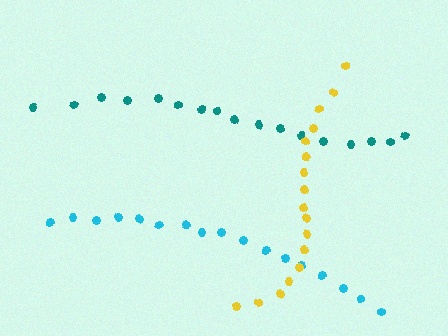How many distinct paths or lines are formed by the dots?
There are 3 distinct paths.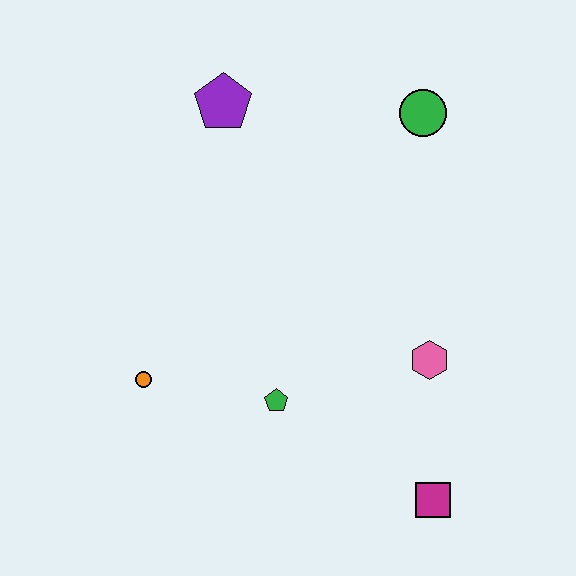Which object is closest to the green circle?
The purple pentagon is closest to the green circle.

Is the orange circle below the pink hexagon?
Yes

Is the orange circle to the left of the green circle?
Yes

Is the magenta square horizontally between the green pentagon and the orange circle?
No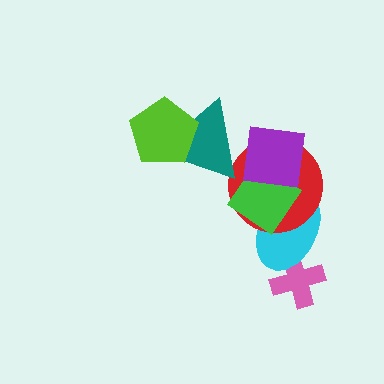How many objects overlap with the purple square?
2 objects overlap with the purple square.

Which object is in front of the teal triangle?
The lime pentagon is in front of the teal triangle.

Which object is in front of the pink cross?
The cyan ellipse is in front of the pink cross.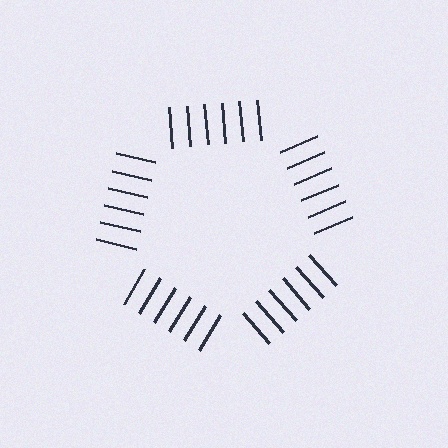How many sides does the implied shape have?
5 sides — the line-ends trace a pentagon.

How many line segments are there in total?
30 — 6 along each of the 5 edges.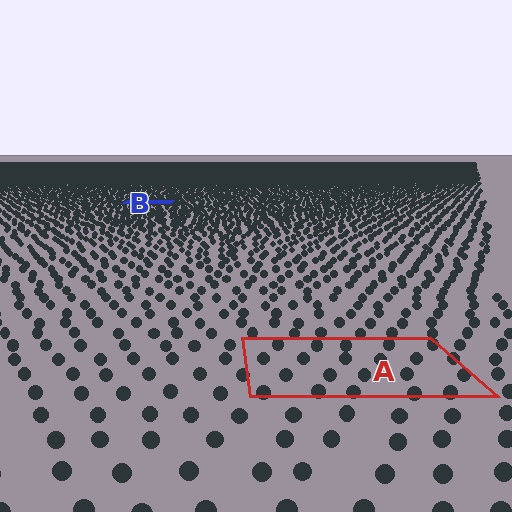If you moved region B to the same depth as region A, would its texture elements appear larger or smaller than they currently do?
They would appear larger. At a closer depth, the same texture elements are projected at a bigger on-screen size.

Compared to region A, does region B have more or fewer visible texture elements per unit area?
Region B has more texture elements per unit area — they are packed more densely because it is farther away.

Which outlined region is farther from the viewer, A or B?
Region B is farther from the viewer — the texture elements inside it appear smaller and more densely packed.